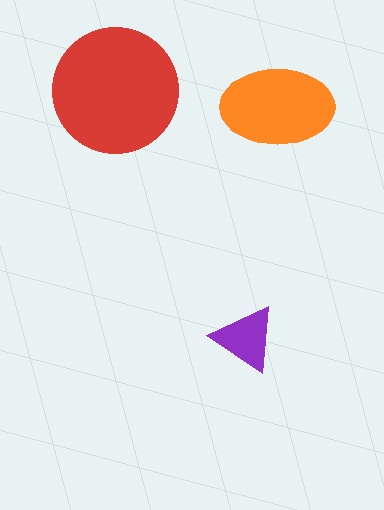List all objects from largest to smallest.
The red circle, the orange ellipse, the purple triangle.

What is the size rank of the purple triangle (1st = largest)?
3rd.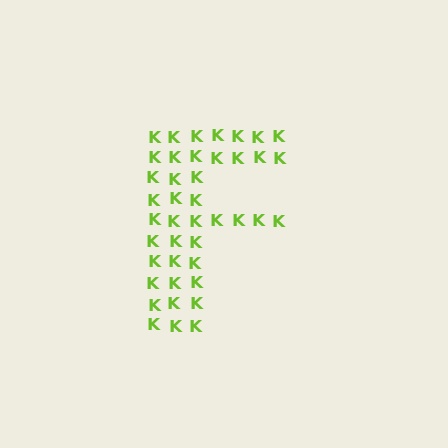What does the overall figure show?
The overall figure shows the letter F.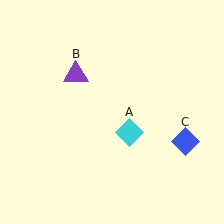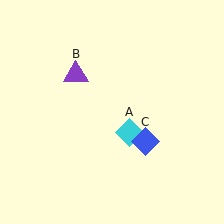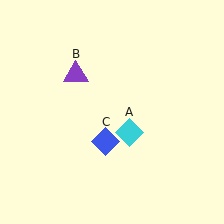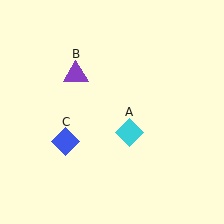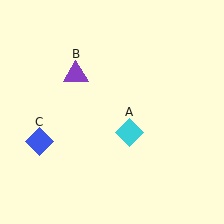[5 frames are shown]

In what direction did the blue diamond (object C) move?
The blue diamond (object C) moved left.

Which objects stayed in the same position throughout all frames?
Cyan diamond (object A) and purple triangle (object B) remained stationary.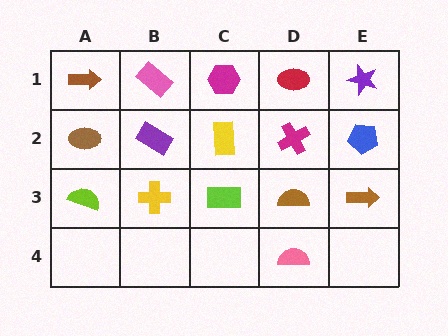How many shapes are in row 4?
1 shape.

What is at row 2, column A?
A brown ellipse.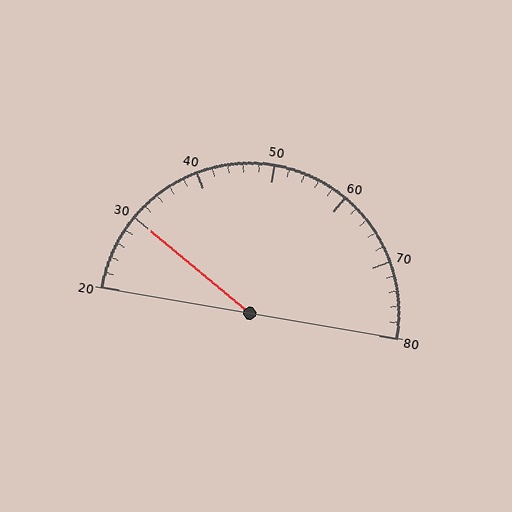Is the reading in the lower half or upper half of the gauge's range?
The reading is in the lower half of the range (20 to 80).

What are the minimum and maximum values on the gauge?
The gauge ranges from 20 to 80.